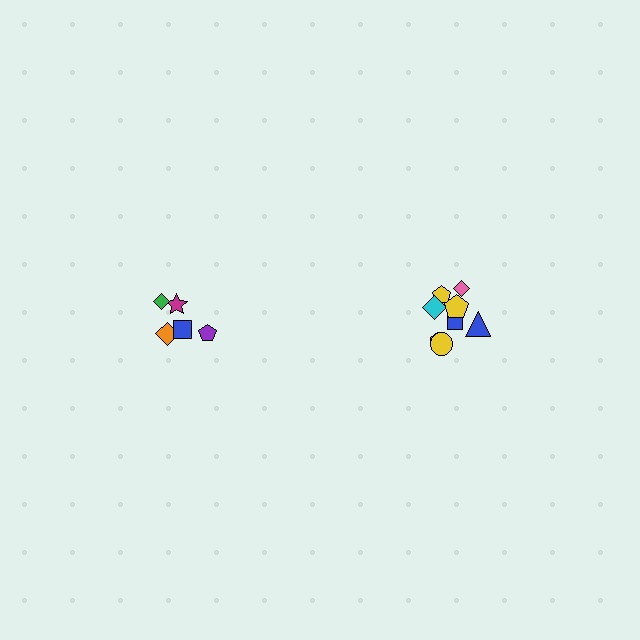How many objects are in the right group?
There are 8 objects.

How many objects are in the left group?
There are 5 objects.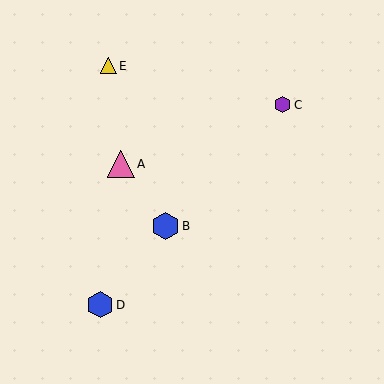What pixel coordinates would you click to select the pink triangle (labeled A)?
Click at (121, 164) to select the pink triangle A.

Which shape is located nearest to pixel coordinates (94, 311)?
The blue hexagon (labeled D) at (100, 305) is nearest to that location.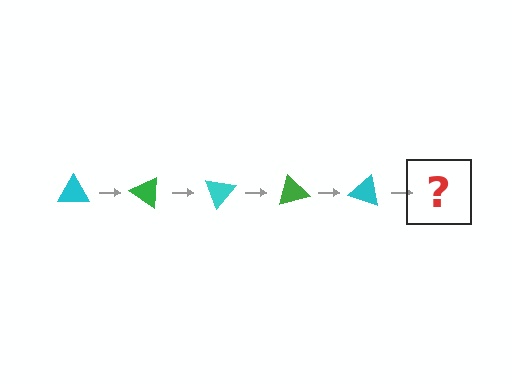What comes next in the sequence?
The next element should be a green triangle, rotated 175 degrees from the start.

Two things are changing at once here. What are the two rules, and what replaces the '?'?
The two rules are that it rotates 35 degrees each step and the color cycles through cyan and green. The '?' should be a green triangle, rotated 175 degrees from the start.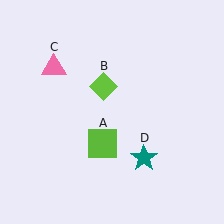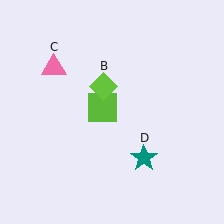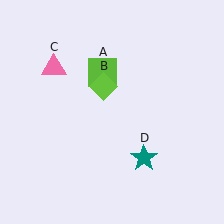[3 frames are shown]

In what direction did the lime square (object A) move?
The lime square (object A) moved up.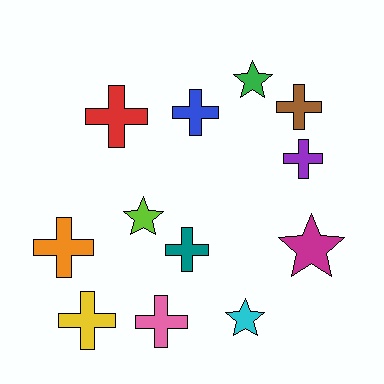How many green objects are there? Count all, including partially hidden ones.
There is 1 green object.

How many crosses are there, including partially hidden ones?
There are 8 crosses.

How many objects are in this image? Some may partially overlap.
There are 12 objects.